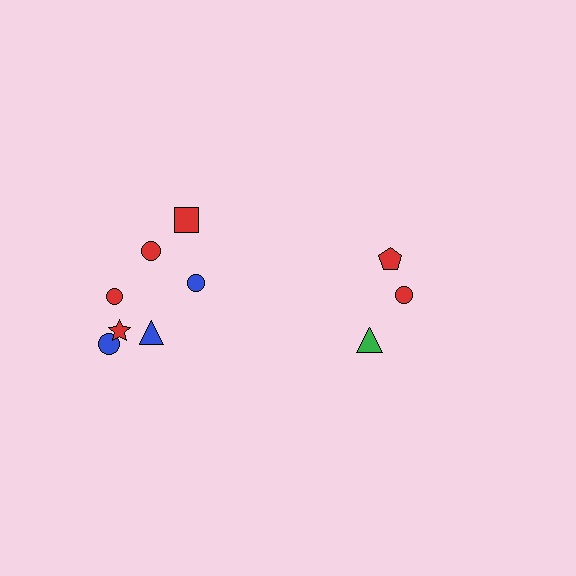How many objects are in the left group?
There are 7 objects.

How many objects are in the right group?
There are 3 objects.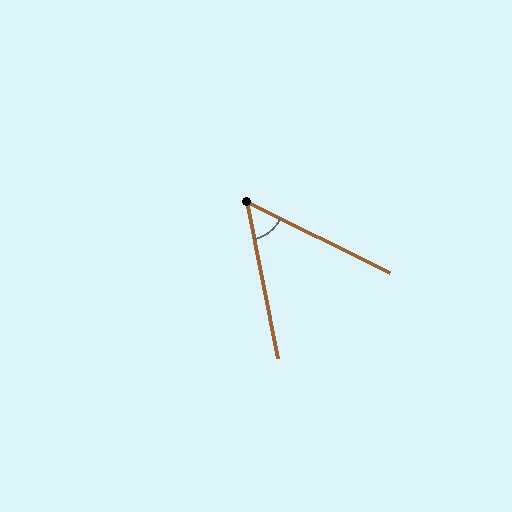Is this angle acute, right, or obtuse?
It is acute.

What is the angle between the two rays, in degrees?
Approximately 53 degrees.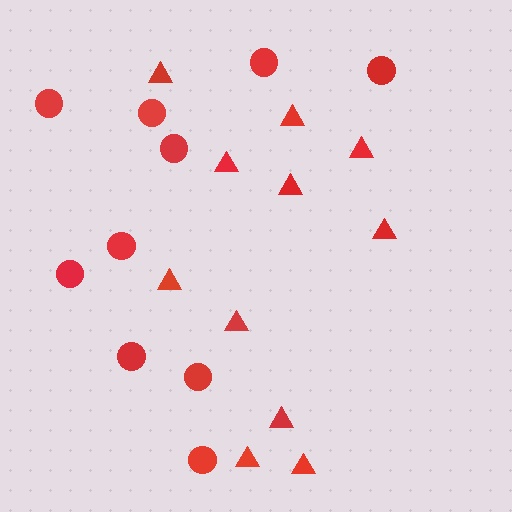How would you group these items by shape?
There are 2 groups: one group of triangles (11) and one group of circles (10).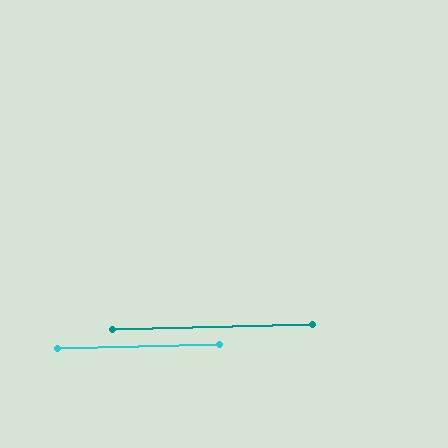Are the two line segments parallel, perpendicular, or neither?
Parallel — their directions differ by only 0.1°.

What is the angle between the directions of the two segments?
Approximately 0 degrees.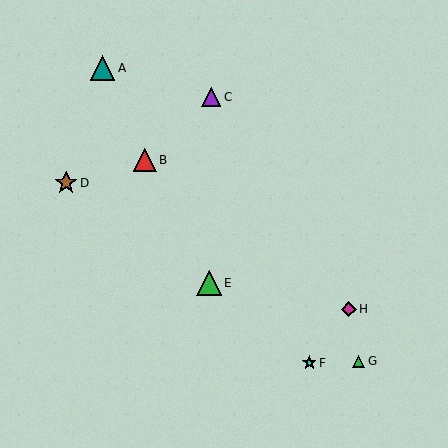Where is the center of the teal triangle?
The center of the teal triangle is at (103, 68).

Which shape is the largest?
The green triangle (labeled E) is the largest.